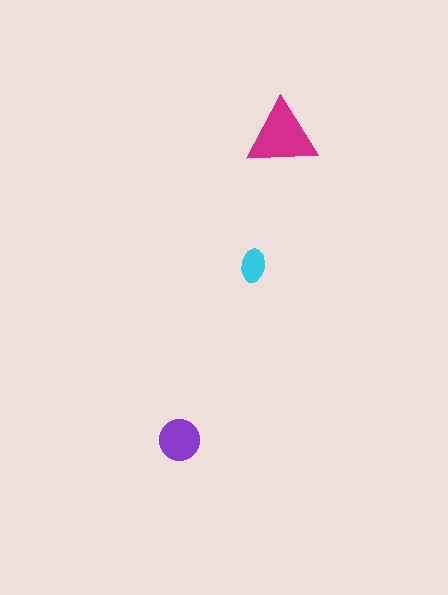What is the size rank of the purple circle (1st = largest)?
2nd.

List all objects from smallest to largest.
The cyan ellipse, the purple circle, the magenta triangle.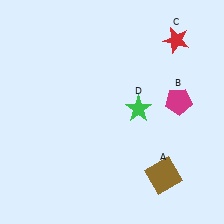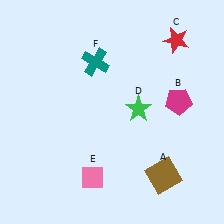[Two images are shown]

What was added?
A pink diamond (E), a teal cross (F) were added in Image 2.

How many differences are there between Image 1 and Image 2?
There are 2 differences between the two images.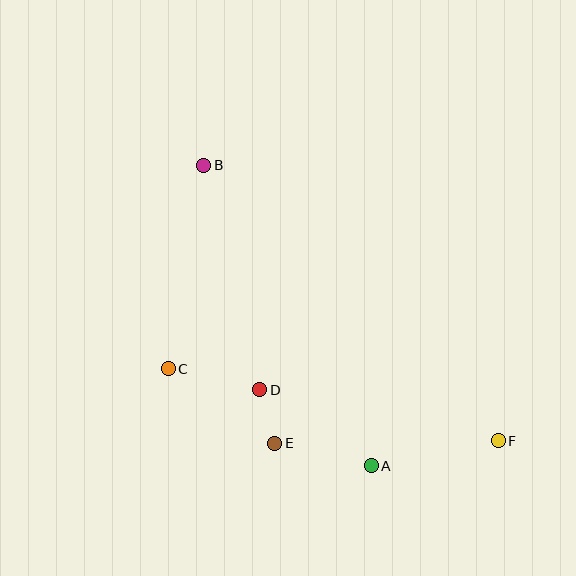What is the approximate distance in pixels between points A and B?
The distance between A and B is approximately 344 pixels.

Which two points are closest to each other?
Points D and E are closest to each other.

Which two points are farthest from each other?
Points B and F are farthest from each other.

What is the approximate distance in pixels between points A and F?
The distance between A and F is approximately 130 pixels.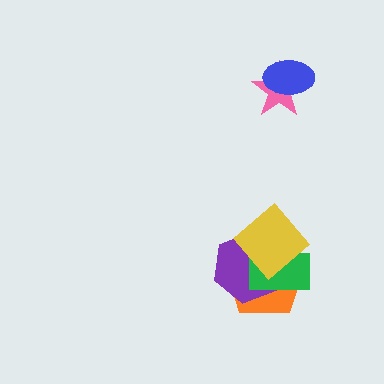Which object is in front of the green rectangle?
The yellow diamond is in front of the green rectangle.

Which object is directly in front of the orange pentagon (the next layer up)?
The purple hexagon is directly in front of the orange pentagon.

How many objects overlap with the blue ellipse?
1 object overlaps with the blue ellipse.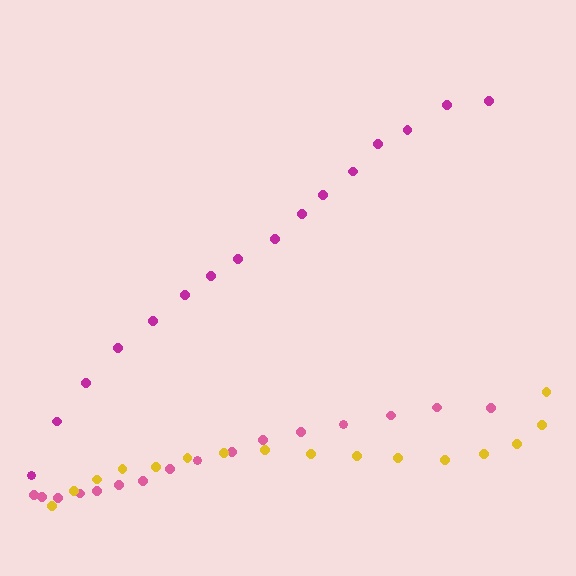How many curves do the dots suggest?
There are 3 distinct paths.